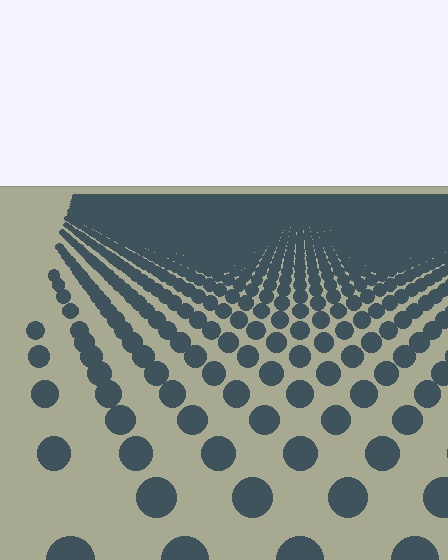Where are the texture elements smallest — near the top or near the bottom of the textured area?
Near the top.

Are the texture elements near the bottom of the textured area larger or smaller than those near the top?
Larger. Near the bottom, elements are closer to the viewer and appear at a bigger on-screen size.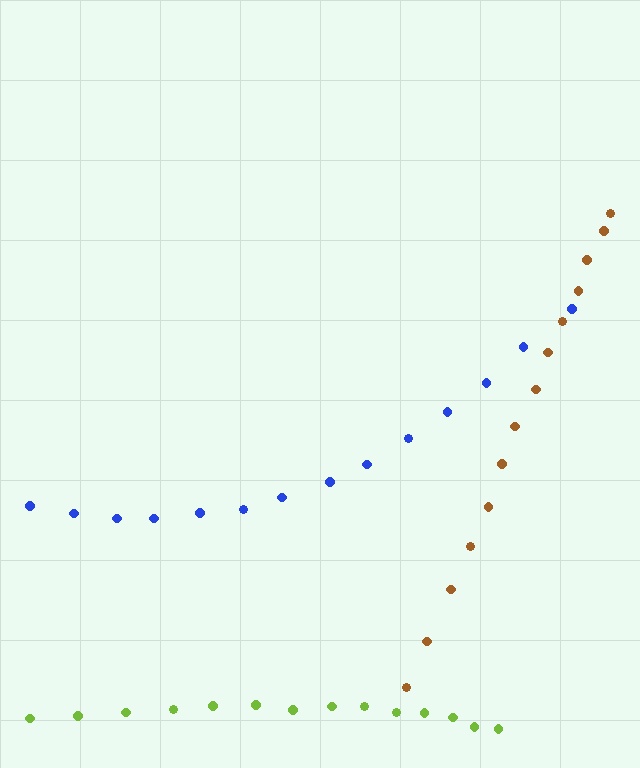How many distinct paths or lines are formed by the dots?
There are 3 distinct paths.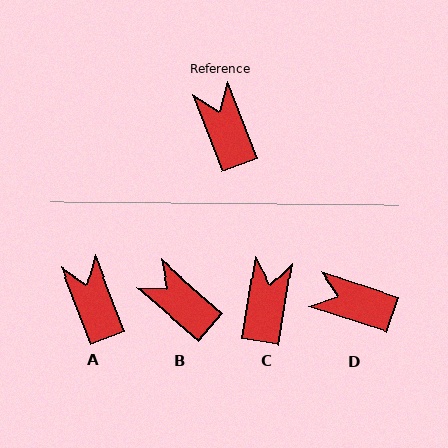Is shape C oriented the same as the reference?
No, it is off by about 31 degrees.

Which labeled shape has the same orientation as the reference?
A.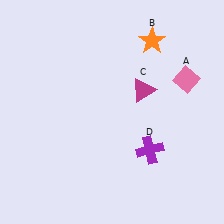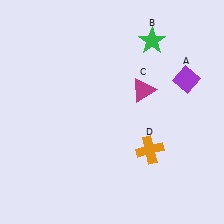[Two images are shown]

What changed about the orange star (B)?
In Image 1, B is orange. In Image 2, it changed to green.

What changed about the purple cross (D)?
In Image 1, D is purple. In Image 2, it changed to orange.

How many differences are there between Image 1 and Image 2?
There are 3 differences between the two images.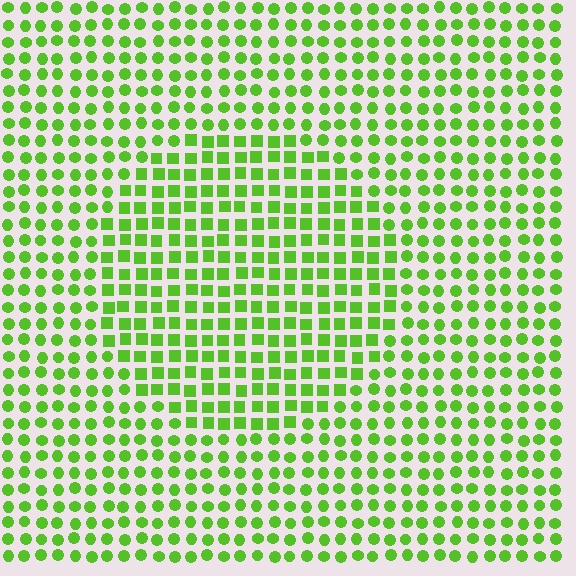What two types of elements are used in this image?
The image uses squares inside the circle region and circles outside it.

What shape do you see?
I see a circle.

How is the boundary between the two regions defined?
The boundary is defined by a change in element shape: squares inside vs. circles outside. All elements share the same color and spacing.